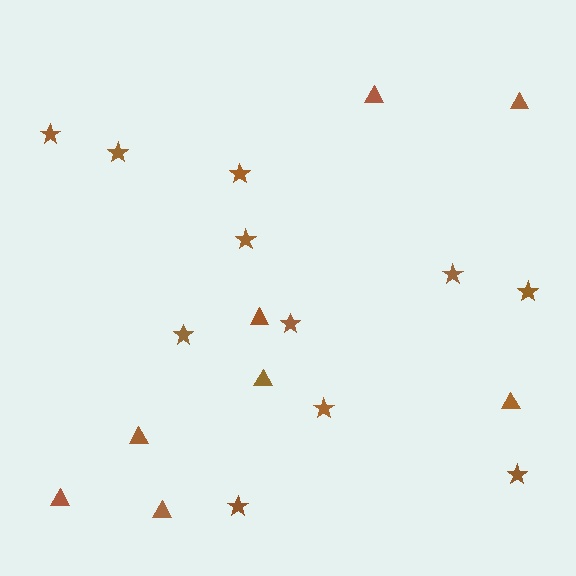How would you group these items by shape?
There are 2 groups: one group of stars (11) and one group of triangles (8).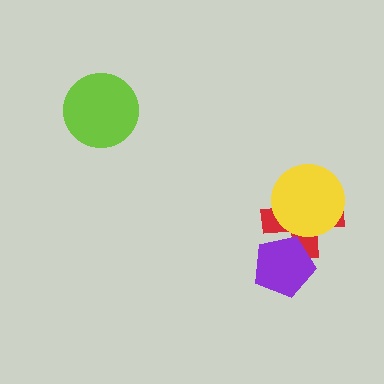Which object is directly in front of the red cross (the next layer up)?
The yellow circle is directly in front of the red cross.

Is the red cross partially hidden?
Yes, it is partially covered by another shape.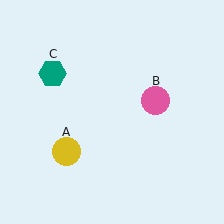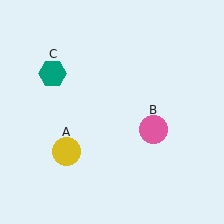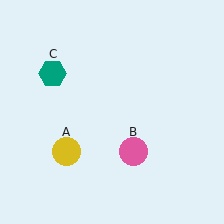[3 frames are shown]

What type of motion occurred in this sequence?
The pink circle (object B) rotated clockwise around the center of the scene.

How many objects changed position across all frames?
1 object changed position: pink circle (object B).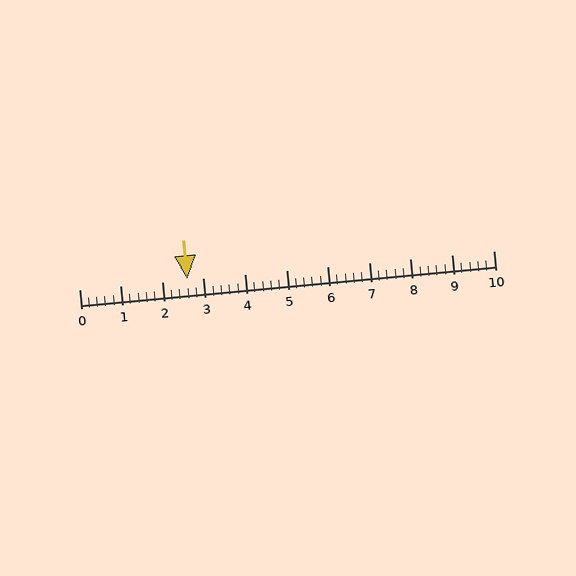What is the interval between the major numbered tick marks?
The major tick marks are spaced 1 units apart.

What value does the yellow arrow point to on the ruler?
The yellow arrow points to approximately 2.6.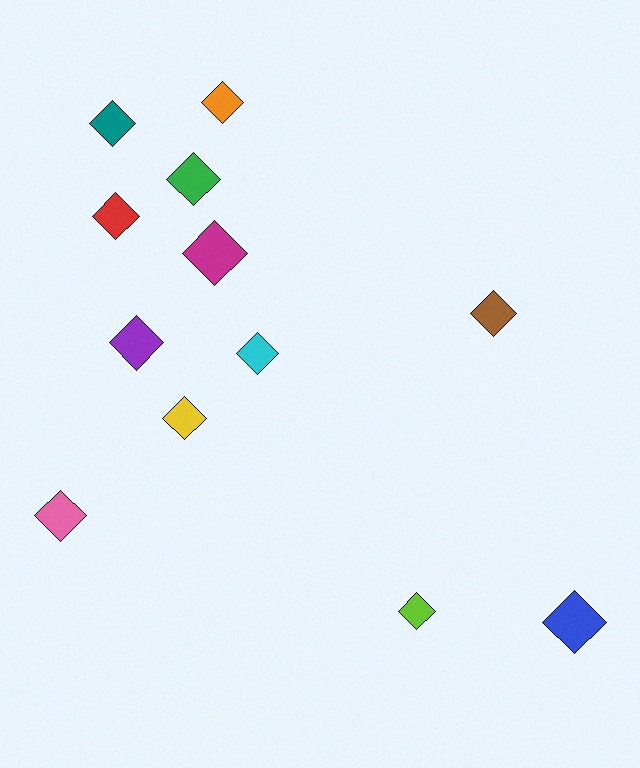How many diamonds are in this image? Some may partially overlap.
There are 12 diamonds.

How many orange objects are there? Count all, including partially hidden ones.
There is 1 orange object.